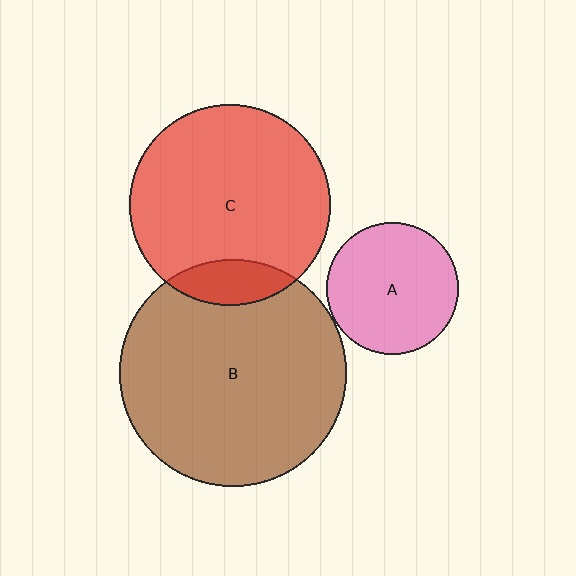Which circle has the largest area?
Circle B (brown).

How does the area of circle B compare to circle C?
Approximately 1.3 times.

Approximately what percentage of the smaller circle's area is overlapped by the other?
Approximately 15%.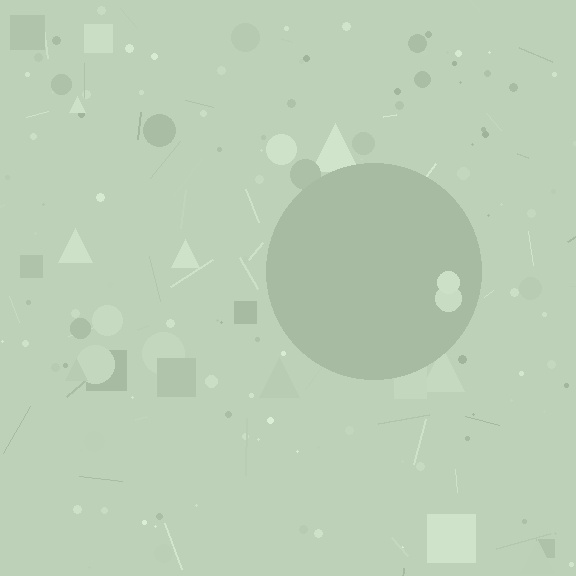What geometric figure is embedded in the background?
A circle is embedded in the background.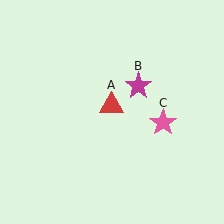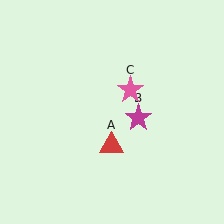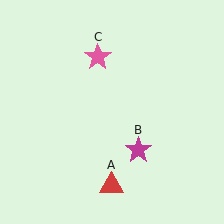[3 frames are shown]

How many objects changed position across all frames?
3 objects changed position: red triangle (object A), magenta star (object B), pink star (object C).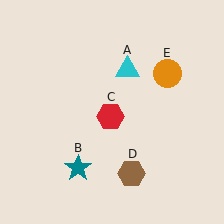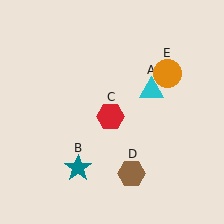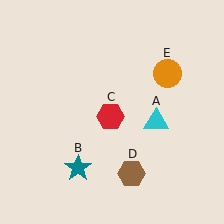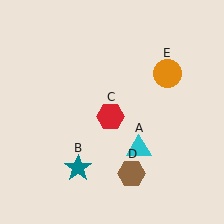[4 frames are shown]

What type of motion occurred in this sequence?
The cyan triangle (object A) rotated clockwise around the center of the scene.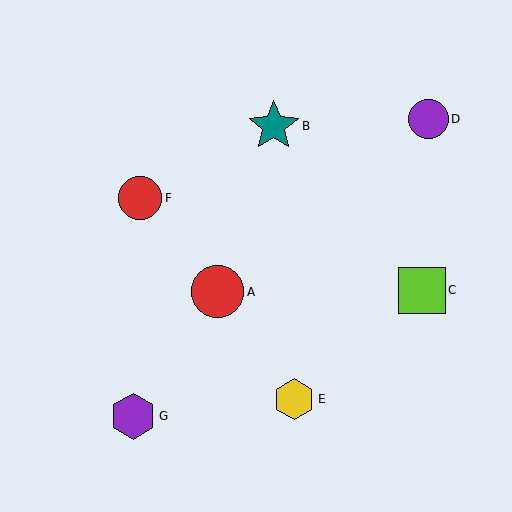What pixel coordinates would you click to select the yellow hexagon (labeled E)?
Click at (294, 399) to select the yellow hexagon E.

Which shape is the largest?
The red circle (labeled A) is the largest.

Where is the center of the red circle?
The center of the red circle is at (218, 292).